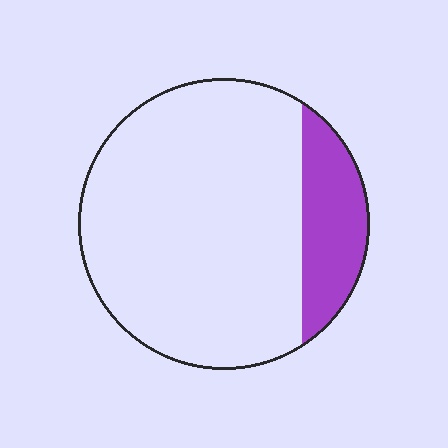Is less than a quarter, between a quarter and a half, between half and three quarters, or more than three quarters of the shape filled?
Less than a quarter.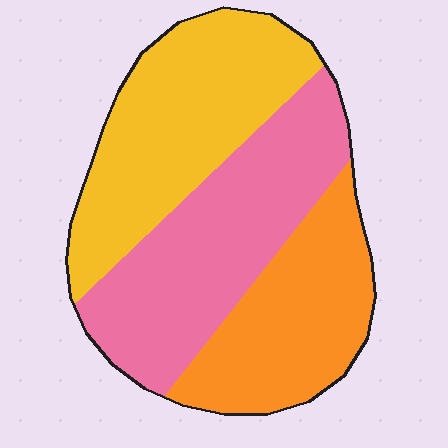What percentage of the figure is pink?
Pink takes up between a quarter and a half of the figure.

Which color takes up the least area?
Orange, at roughly 30%.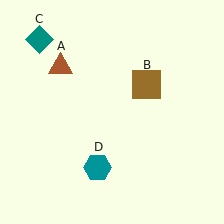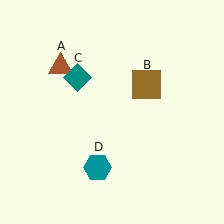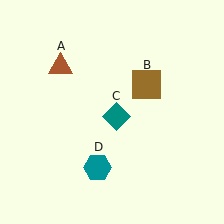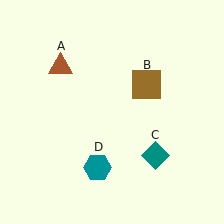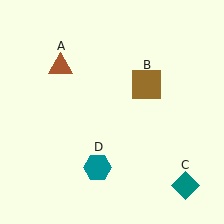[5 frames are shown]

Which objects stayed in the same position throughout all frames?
Brown triangle (object A) and brown square (object B) and teal hexagon (object D) remained stationary.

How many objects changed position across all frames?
1 object changed position: teal diamond (object C).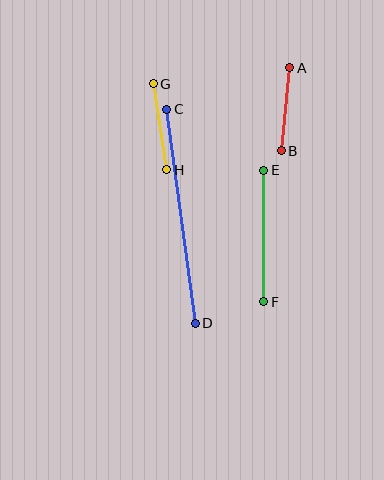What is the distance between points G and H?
The distance is approximately 87 pixels.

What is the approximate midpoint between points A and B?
The midpoint is at approximately (285, 109) pixels.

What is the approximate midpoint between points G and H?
The midpoint is at approximately (160, 127) pixels.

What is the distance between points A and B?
The distance is approximately 84 pixels.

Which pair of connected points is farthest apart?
Points C and D are farthest apart.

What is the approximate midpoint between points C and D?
The midpoint is at approximately (181, 216) pixels.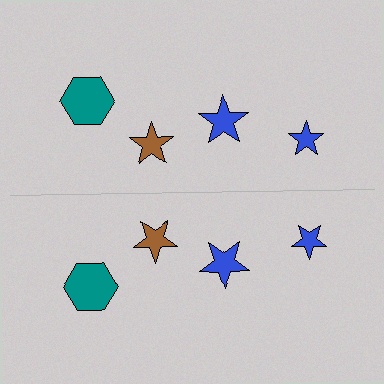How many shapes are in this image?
There are 8 shapes in this image.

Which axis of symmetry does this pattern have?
The pattern has a horizontal axis of symmetry running through the center of the image.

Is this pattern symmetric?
Yes, this pattern has bilateral (reflection) symmetry.